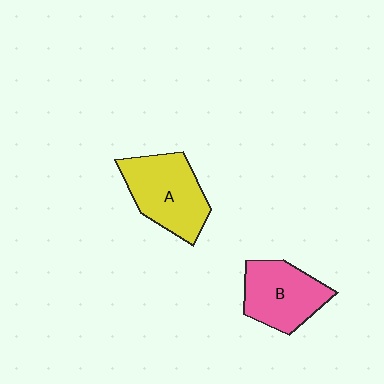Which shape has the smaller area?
Shape B (pink).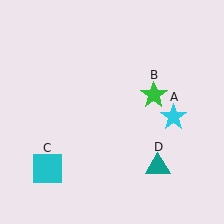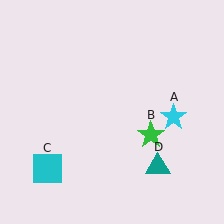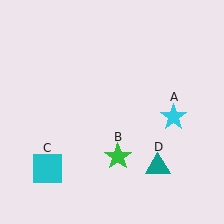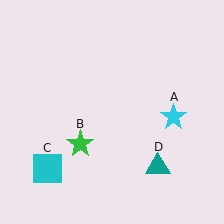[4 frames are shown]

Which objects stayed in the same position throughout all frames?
Cyan star (object A) and cyan square (object C) and teal triangle (object D) remained stationary.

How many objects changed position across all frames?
1 object changed position: green star (object B).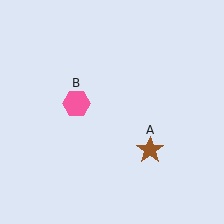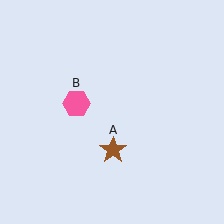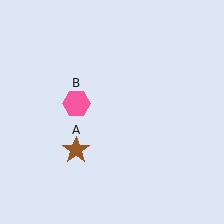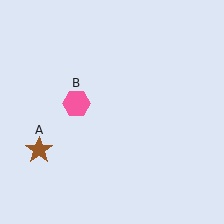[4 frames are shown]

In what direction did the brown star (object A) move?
The brown star (object A) moved left.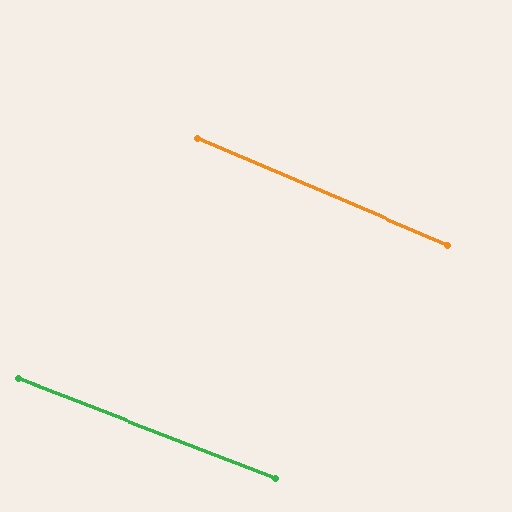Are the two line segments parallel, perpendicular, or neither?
Parallel — their directions differ by only 2.0°.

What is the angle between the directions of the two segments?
Approximately 2 degrees.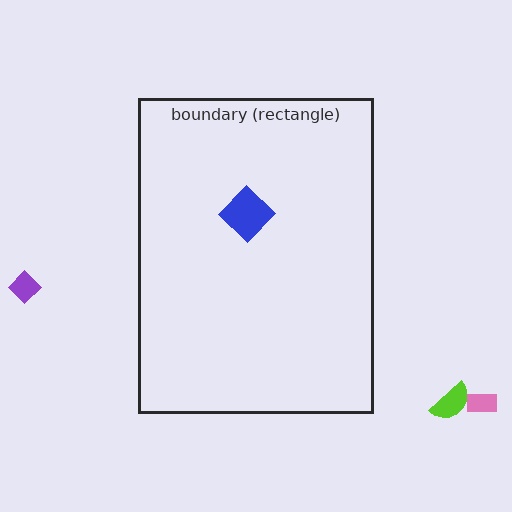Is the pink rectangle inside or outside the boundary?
Outside.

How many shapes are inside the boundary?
1 inside, 3 outside.